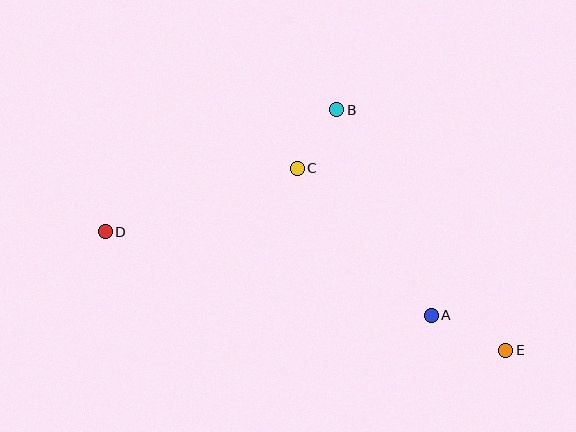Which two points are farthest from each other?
Points D and E are farthest from each other.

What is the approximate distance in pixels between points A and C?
The distance between A and C is approximately 199 pixels.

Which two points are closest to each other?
Points B and C are closest to each other.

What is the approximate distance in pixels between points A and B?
The distance between A and B is approximately 226 pixels.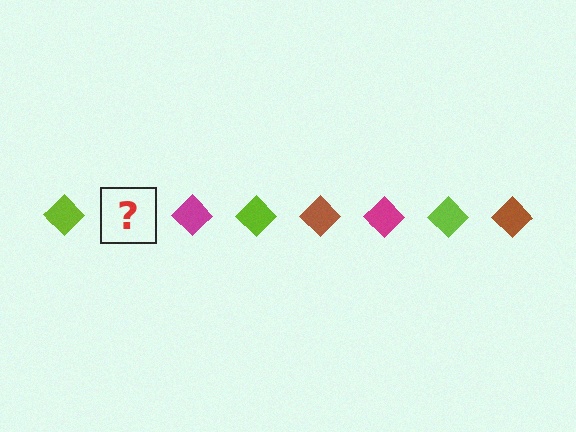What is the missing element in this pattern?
The missing element is a brown diamond.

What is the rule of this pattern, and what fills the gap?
The rule is that the pattern cycles through lime, brown, magenta diamonds. The gap should be filled with a brown diamond.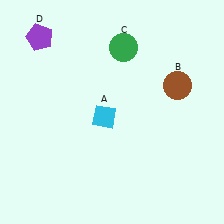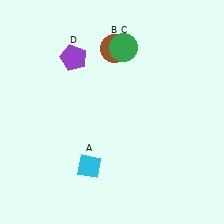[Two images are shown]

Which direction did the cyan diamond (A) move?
The cyan diamond (A) moved down.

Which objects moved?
The objects that moved are: the cyan diamond (A), the brown circle (B), the purple pentagon (D).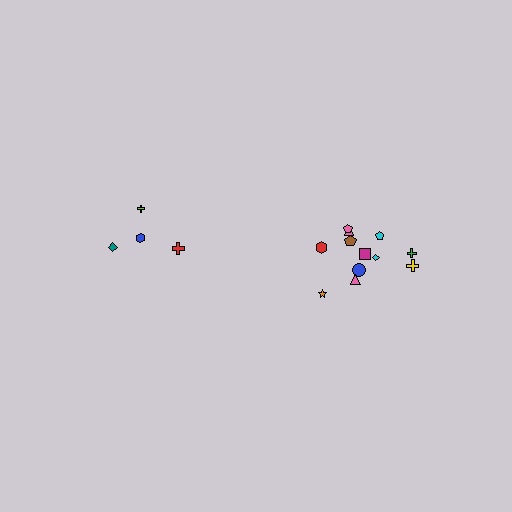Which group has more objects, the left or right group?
The right group.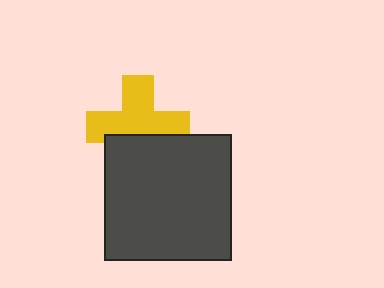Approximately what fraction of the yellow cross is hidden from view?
Roughly 36% of the yellow cross is hidden behind the dark gray square.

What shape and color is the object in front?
The object in front is a dark gray square.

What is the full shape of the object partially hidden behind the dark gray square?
The partially hidden object is a yellow cross.